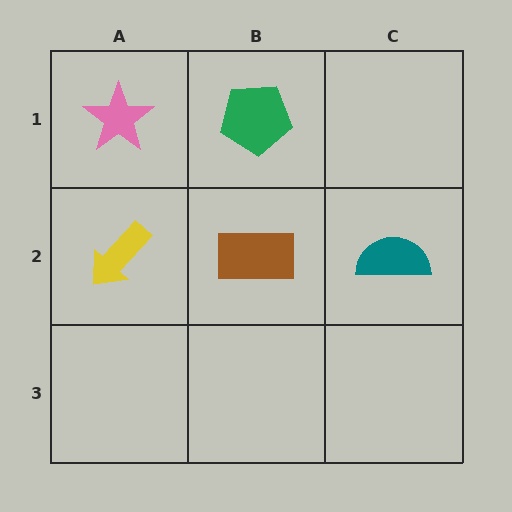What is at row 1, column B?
A green pentagon.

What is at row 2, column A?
A yellow arrow.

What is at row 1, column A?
A pink star.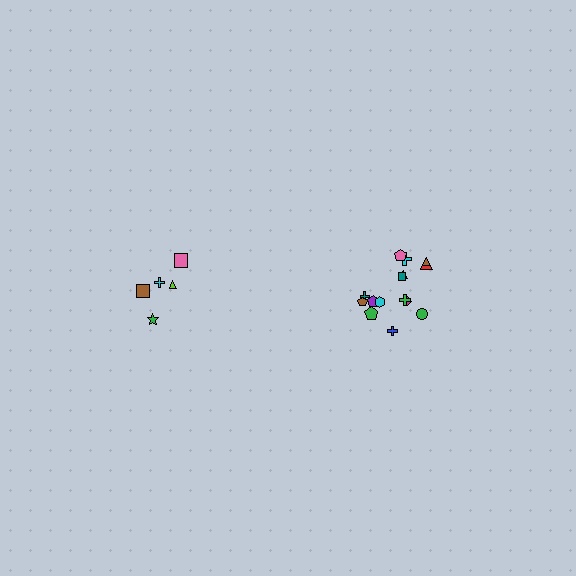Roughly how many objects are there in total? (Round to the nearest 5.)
Roughly 20 objects in total.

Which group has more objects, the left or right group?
The right group.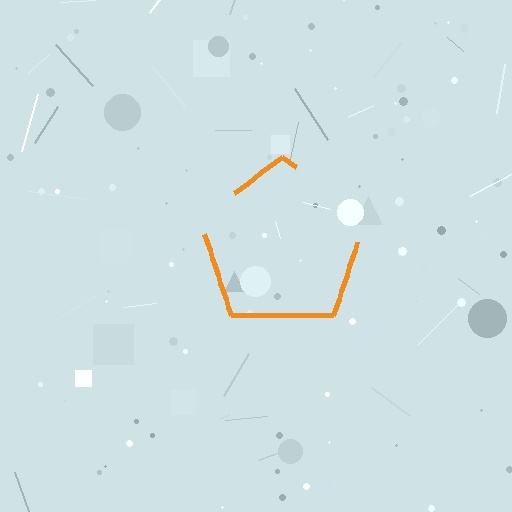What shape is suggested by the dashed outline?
The dashed outline suggests a pentagon.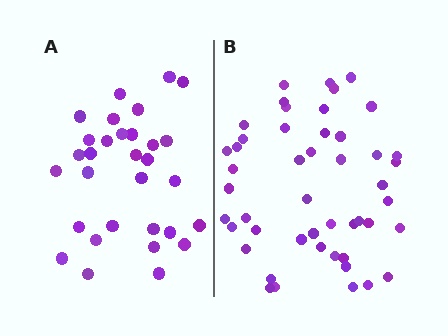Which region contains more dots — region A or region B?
Region B (the right region) has more dots.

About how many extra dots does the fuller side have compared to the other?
Region B has approximately 15 more dots than region A.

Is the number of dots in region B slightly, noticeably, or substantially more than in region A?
Region B has substantially more. The ratio is roughly 1.5 to 1.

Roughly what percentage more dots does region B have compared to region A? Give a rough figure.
About 55% more.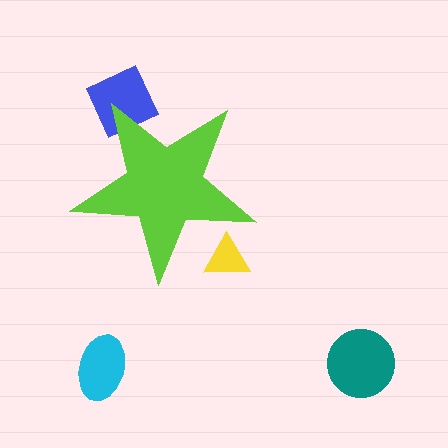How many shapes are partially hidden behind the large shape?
2 shapes are partially hidden.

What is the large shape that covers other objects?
A lime star.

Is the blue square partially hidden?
Yes, the blue square is partially hidden behind the lime star.